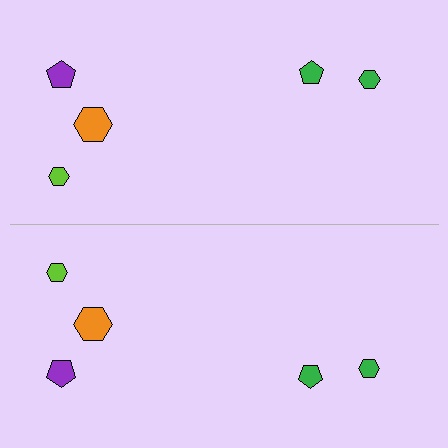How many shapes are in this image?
There are 10 shapes in this image.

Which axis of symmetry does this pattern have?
The pattern has a horizontal axis of symmetry running through the center of the image.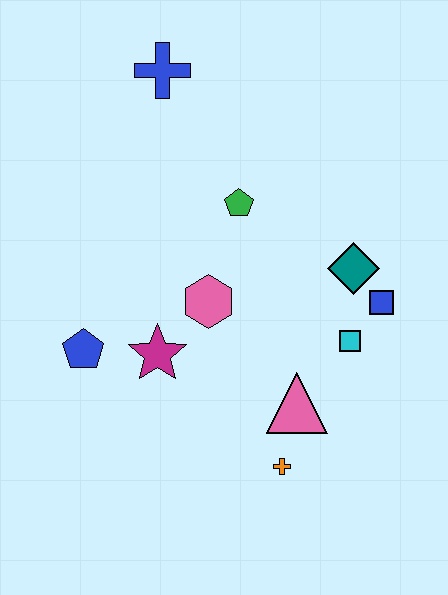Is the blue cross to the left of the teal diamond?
Yes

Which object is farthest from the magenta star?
The blue cross is farthest from the magenta star.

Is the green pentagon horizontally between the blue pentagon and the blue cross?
No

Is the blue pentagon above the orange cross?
Yes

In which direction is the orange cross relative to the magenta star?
The orange cross is to the right of the magenta star.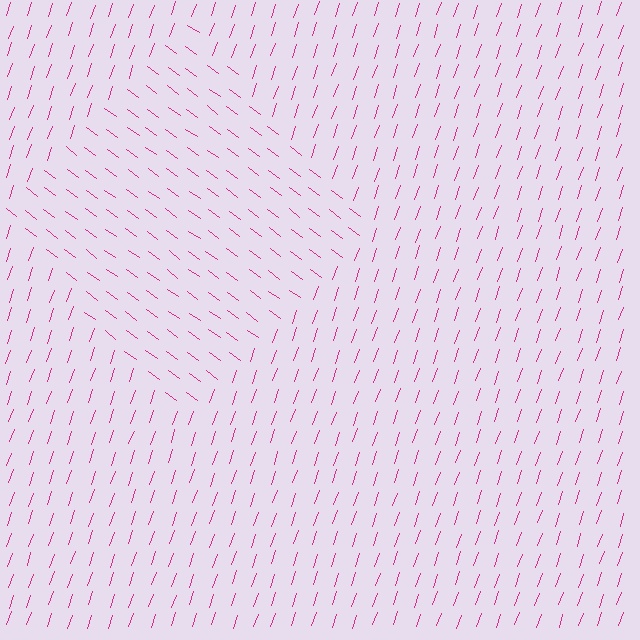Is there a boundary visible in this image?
Yes, there is a texture boundary formed by a change in line orientation.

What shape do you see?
I see a diamond.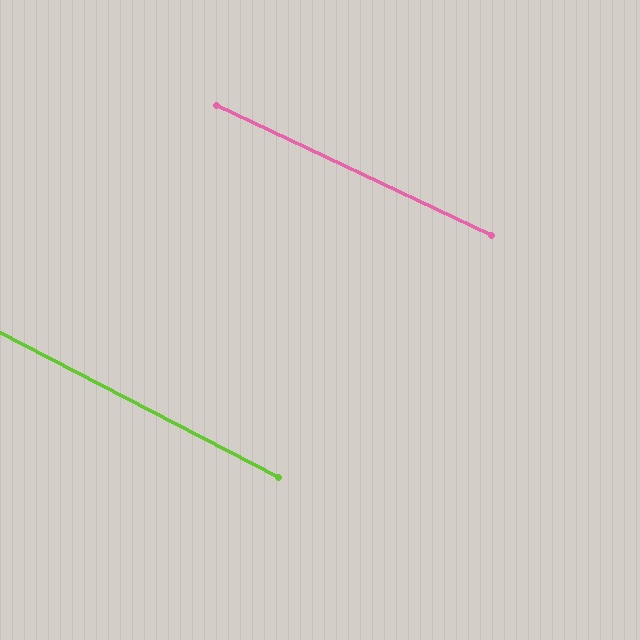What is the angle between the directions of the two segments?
Approximately 2 degrees.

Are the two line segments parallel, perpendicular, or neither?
Parallel — their directions differ by only 2.0°.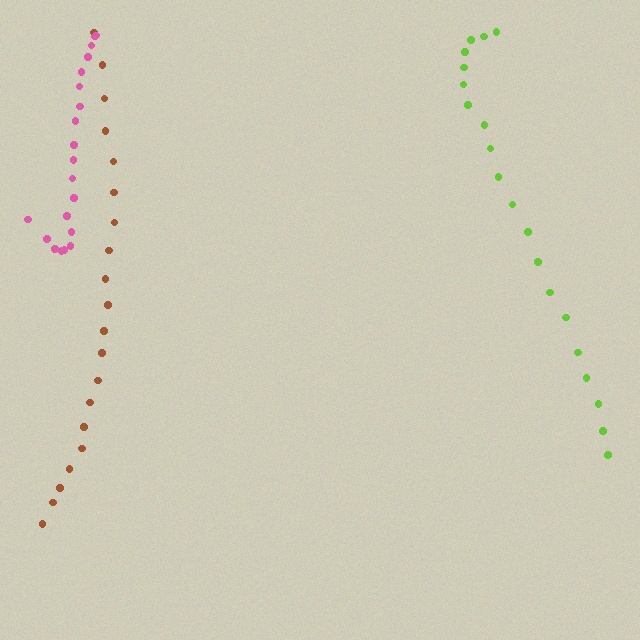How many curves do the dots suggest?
There are 3 distinct paths.